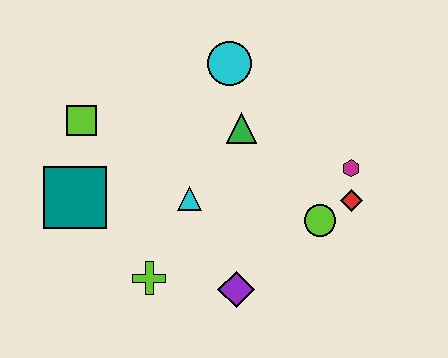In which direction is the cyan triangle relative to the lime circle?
The cyan triangle is to the left of the lime circle.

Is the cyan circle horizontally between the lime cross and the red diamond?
Yes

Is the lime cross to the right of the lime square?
Yes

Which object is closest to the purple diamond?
The lime cross is closest to the purple diamond.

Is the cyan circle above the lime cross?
Yes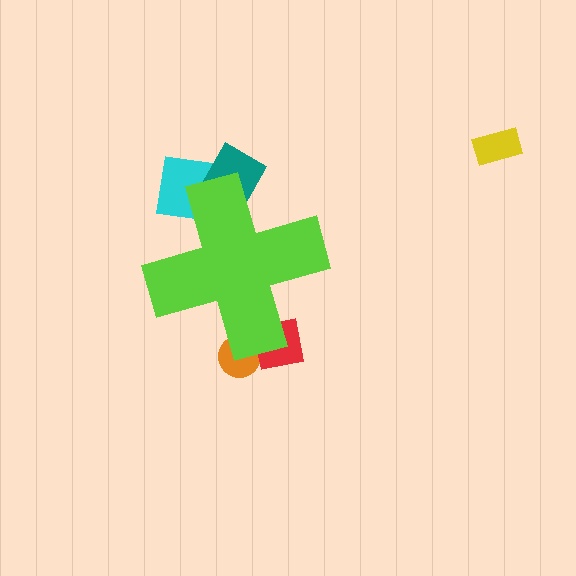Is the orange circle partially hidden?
Yes, the orange circle is partially hidden behind the lime cross.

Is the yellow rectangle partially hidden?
No, the yellow rectangle is fully visible.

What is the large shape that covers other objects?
A lime cross.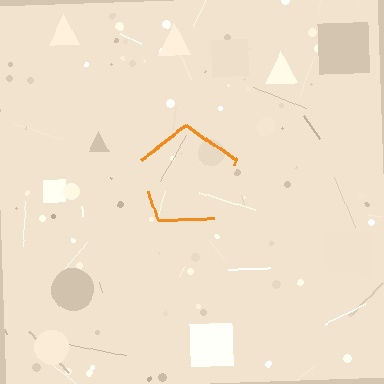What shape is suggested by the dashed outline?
The dashed outline suggests a pentagon.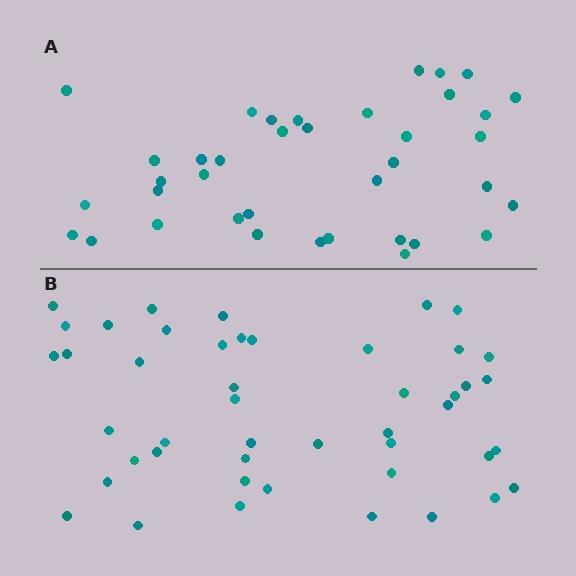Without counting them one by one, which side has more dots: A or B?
Region B (the bottom region) has more dots.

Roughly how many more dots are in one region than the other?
Region B has roughly 8 or so more dots than region A.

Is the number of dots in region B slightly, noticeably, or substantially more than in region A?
Region B has only slightly more — the two regions are fairly close. The ratio is roughly 1.2 to 1.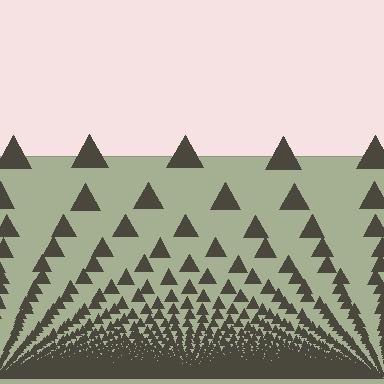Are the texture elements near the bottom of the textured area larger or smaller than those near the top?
Smaller. The gradient is inverted — elements near the bottom are smaller and denser.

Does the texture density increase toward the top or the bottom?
Density increases toward the bottom.